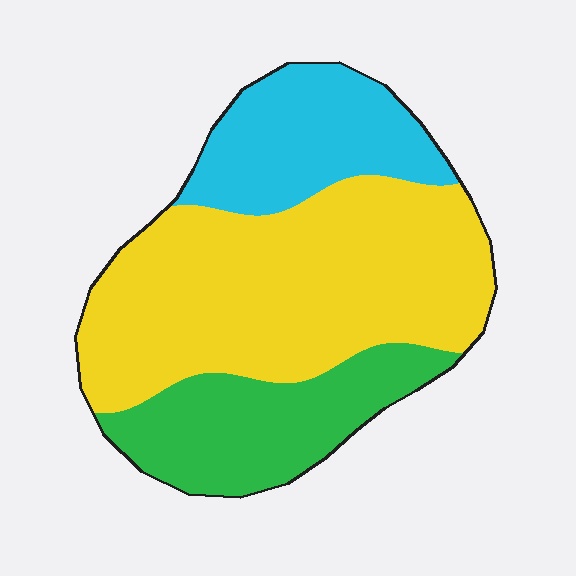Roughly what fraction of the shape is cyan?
Cyan covers around 20% of the shape.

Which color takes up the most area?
Yellow, at roughly 55%.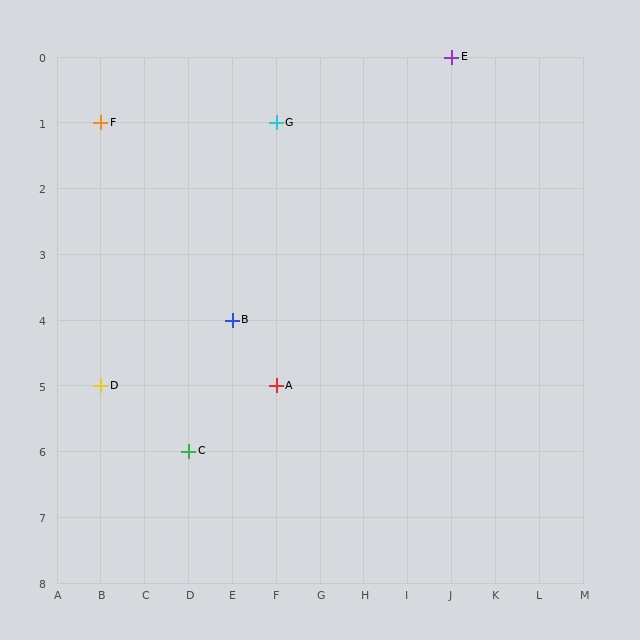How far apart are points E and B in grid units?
Points E and B are 5 columns and 4 rows apart (about 6.4 grid units diagonally).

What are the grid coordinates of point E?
Point E is at grid coordinates (J, 0).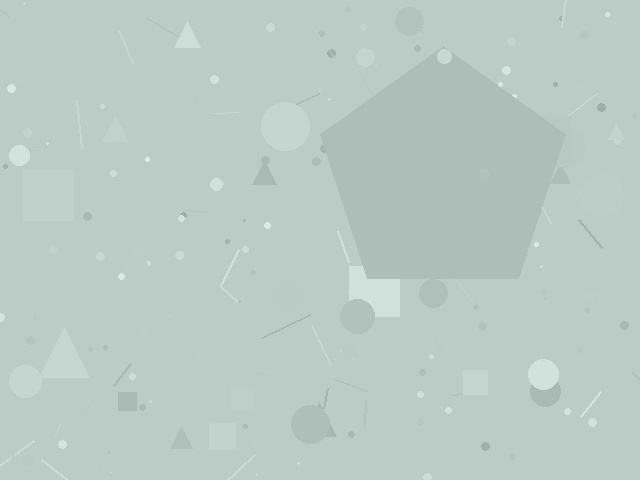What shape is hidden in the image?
A pentagon is hidden in the image.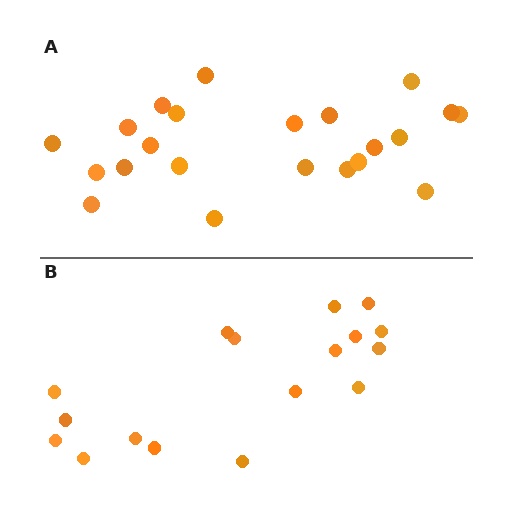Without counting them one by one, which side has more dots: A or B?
Region A (the top region) has more dots.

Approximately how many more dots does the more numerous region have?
Region A has about 5 more dots than region B.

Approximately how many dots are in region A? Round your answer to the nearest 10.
About 20 dots. (The exact count is 22, which rounds to 20.)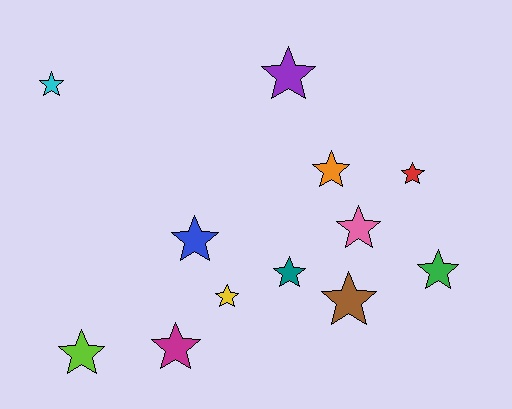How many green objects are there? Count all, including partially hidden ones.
There is 1 green object.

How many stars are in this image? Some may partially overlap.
There are 12 stars.